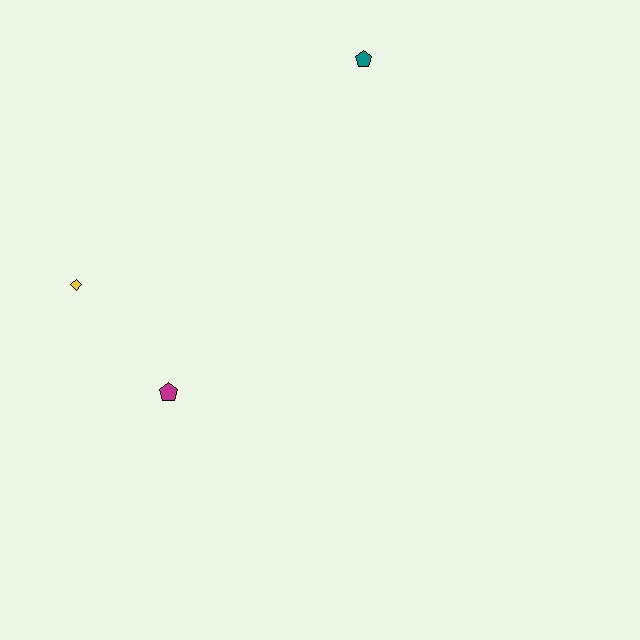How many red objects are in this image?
There are no red objects.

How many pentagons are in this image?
There are 2 pentagons.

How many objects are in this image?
There are 3 objects.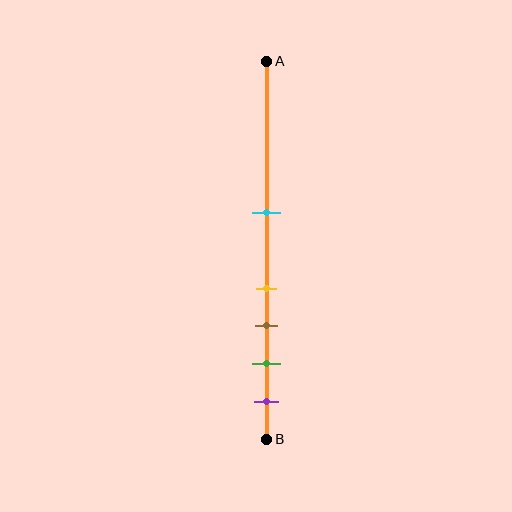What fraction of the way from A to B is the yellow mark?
The yellow mark is approximately 60% (0.6) of the way from A to B.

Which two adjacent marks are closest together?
The yellow and brown marks are the closest adjacent pair.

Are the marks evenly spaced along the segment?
No, the marks are not evenly spaced.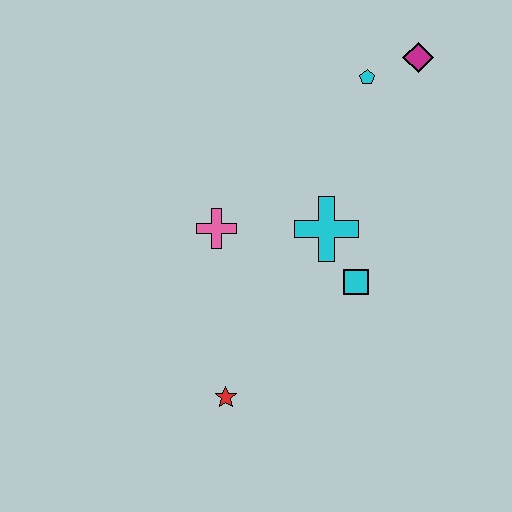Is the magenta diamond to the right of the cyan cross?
Yes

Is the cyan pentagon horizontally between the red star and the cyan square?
No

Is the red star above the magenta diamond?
No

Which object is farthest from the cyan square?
The magenta diamond is farthest from the cyan square.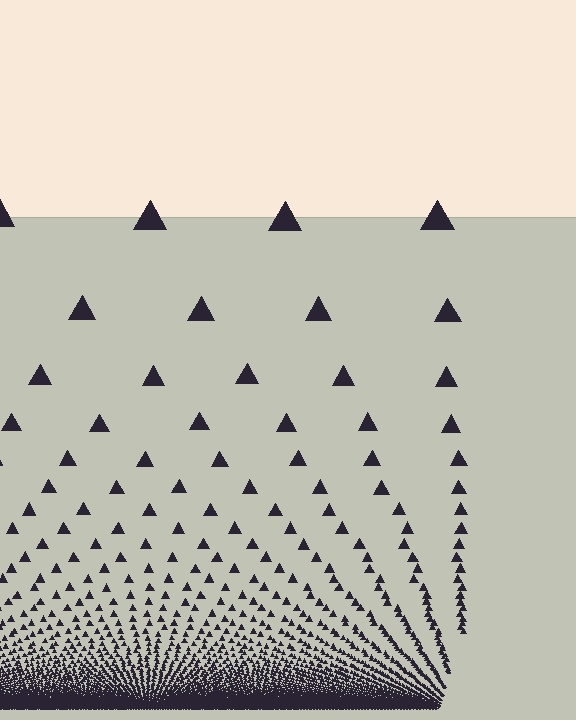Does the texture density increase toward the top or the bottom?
Density increases toward the bottom.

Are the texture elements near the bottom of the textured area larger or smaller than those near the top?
Smaller. The gradient is inverted — elements near the bottom are smaller and denser.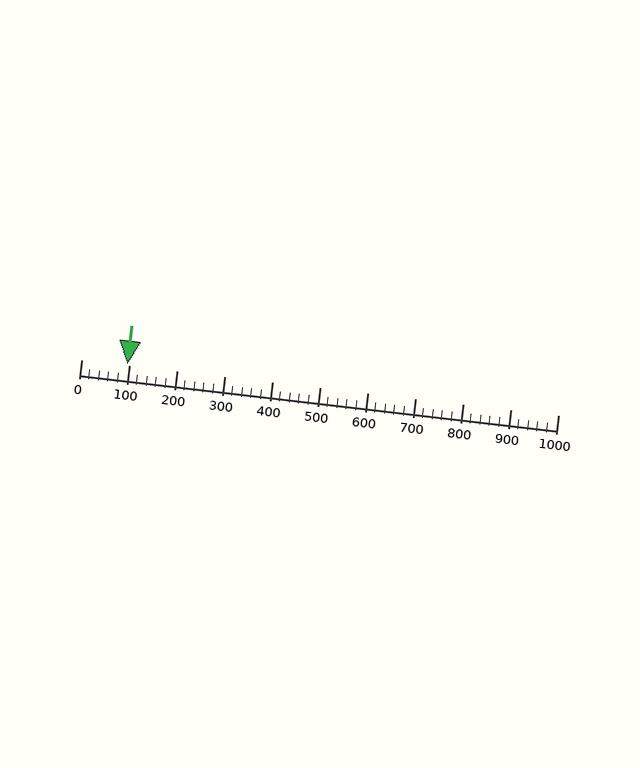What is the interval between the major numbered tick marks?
The major tick marks are spaced 100 units apart.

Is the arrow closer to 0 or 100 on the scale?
The arrow is closer to 100.